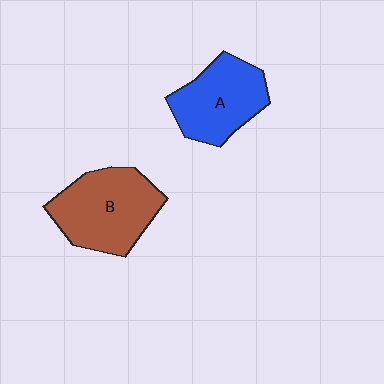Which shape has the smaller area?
Shape A (blue).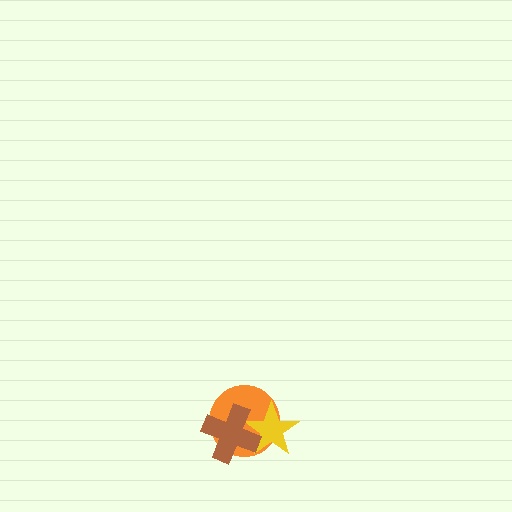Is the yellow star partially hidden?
Yes, it is partially covered by another shape.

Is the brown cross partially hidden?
No, no other shape covers it.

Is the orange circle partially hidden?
Yes, it is partially covered by another shape.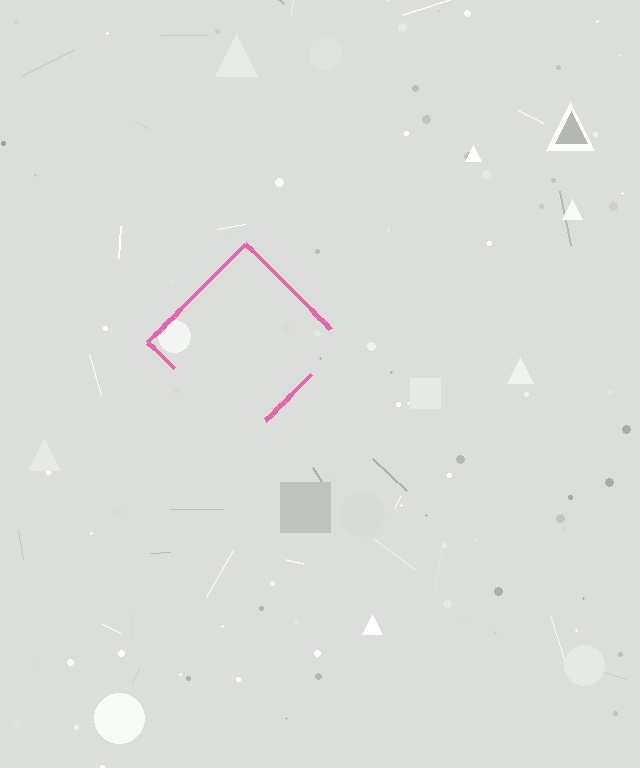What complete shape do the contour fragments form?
The contour fragments form a diamond.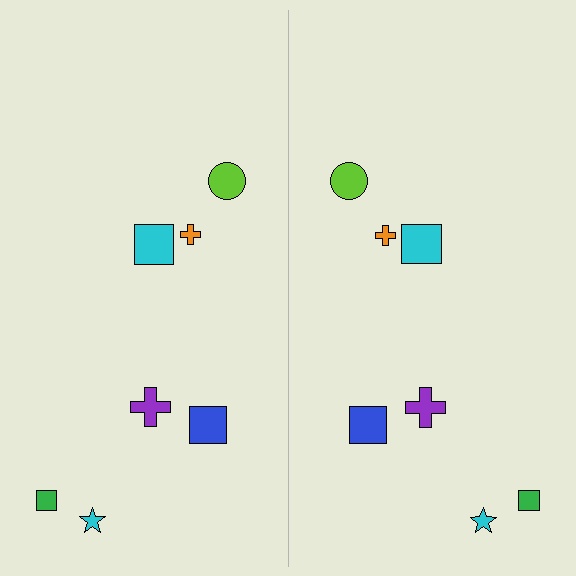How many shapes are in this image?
There are 14 shapes in this image.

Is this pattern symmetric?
Yes, this pattern has bilateral (reflection) symmetry.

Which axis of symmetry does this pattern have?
The pattern has a vertical axis of symmetry running through the center of the image.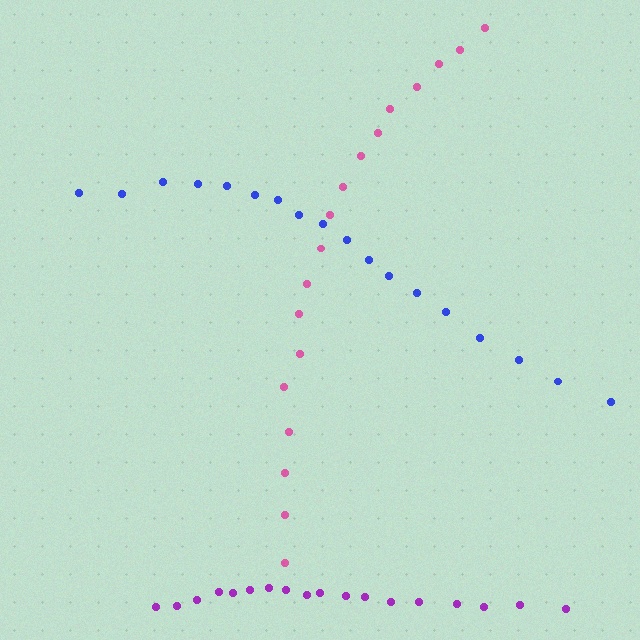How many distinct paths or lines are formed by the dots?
There are 3 distinct paths.